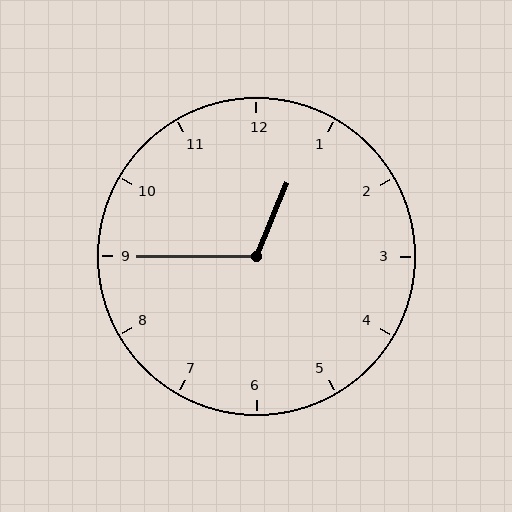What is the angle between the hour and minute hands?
Approximately 112 degrees.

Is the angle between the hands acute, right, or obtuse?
It is obtuse.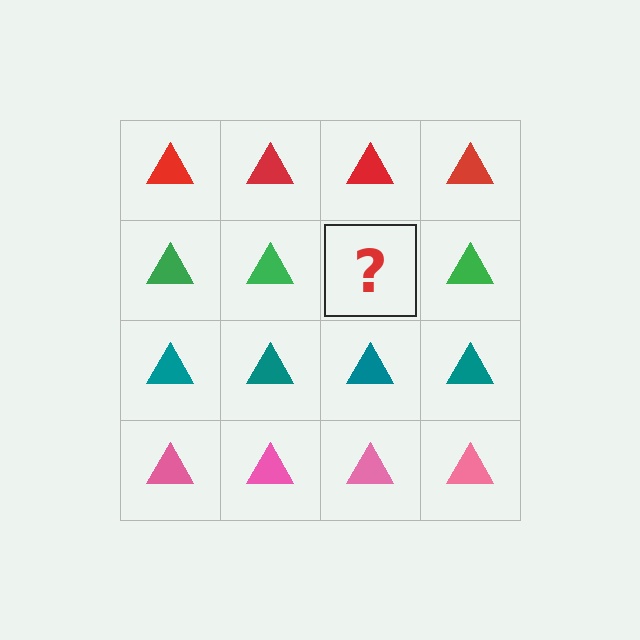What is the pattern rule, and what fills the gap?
The rule is that each row has a consistent color. The gap should be filled with a green triangle.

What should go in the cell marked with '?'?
The missing cell should contain a green triangle.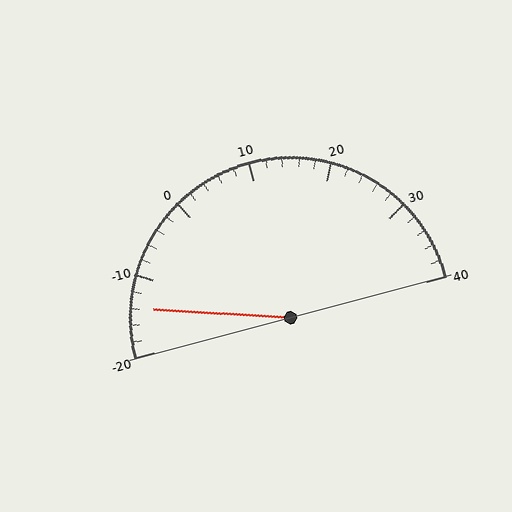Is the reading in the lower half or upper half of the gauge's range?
The reading is in the lower half of the range (-20 to 40).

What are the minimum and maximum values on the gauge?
The gauge ranges from -20 to 40.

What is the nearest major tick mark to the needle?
The nearest major tick mark is -10.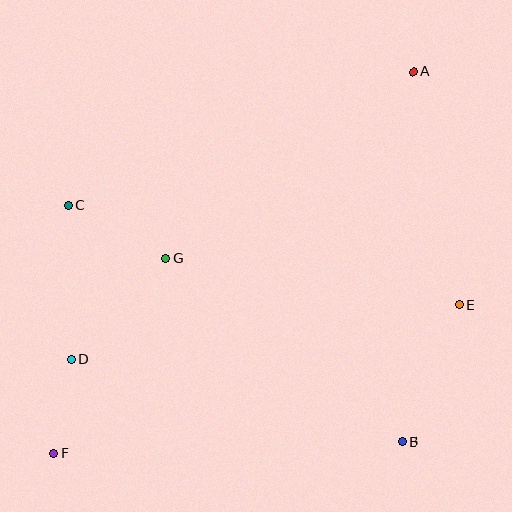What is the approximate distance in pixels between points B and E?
The distance between B and E is approximately 148 pixels.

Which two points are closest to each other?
Points D and F are closest to each other.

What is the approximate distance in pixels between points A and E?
The distance between A and E is approximately 238 pixels.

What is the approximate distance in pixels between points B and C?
The distance between B and C is approximately 409 pixels.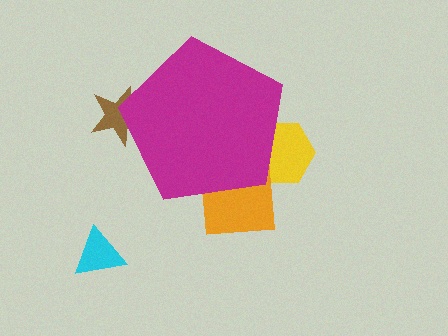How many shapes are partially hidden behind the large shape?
3 shapes are partially hidden.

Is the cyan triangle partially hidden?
No, the cyan triangle is fully visible.